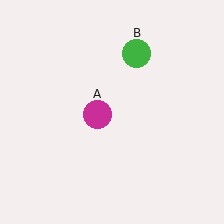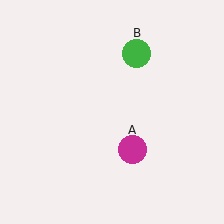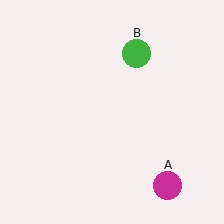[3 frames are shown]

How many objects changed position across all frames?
1 object changed position: magenta circle (object A).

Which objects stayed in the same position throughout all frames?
Green circle (object B) remained stationary.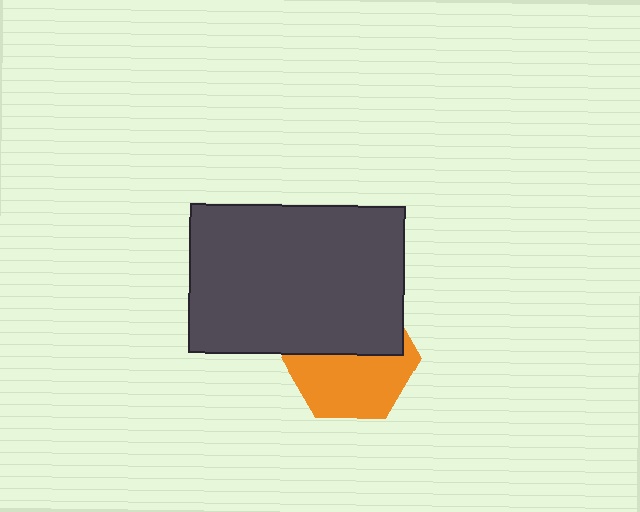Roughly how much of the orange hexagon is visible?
About half of it is visible (roughly 53%).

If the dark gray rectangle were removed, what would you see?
You would see the complete orange hexagon.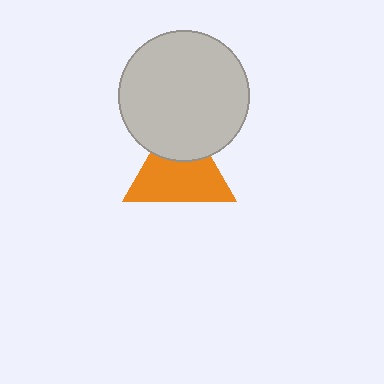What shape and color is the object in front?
The object in front is a light gray circle.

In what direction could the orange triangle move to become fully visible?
The orange triangle could move down. That would shift it out from behind the light gray circle entirely.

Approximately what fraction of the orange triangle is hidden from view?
Roughly 33% of the orange triangle is hidden behind the light gray circle.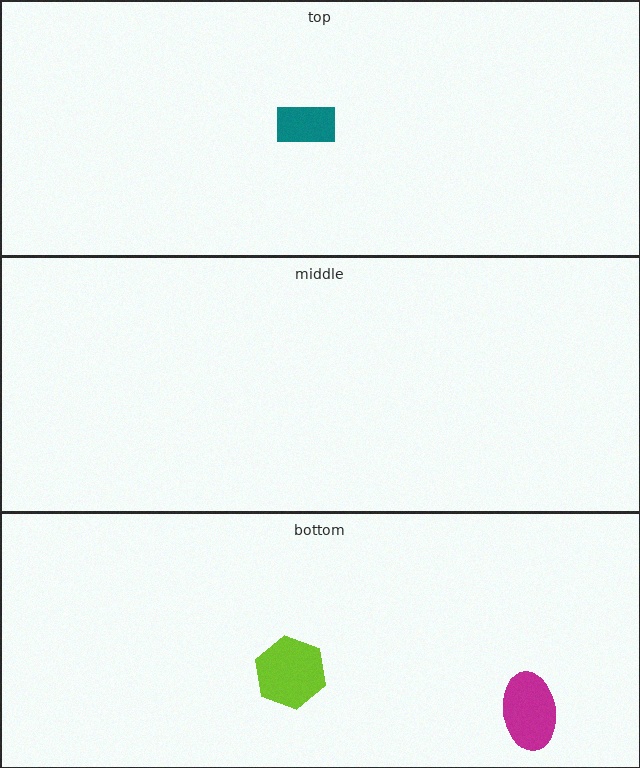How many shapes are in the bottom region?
2.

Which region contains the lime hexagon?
The bottom region.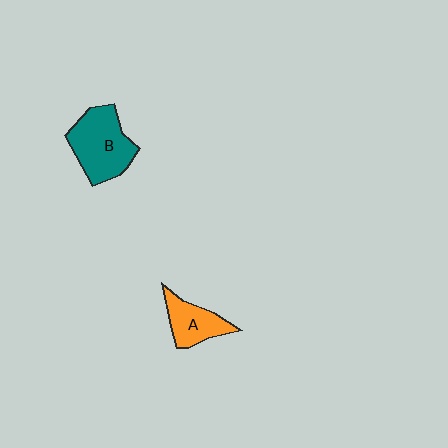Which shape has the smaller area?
Shape A (orange).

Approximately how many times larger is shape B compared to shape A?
Approximately 1.6 times.